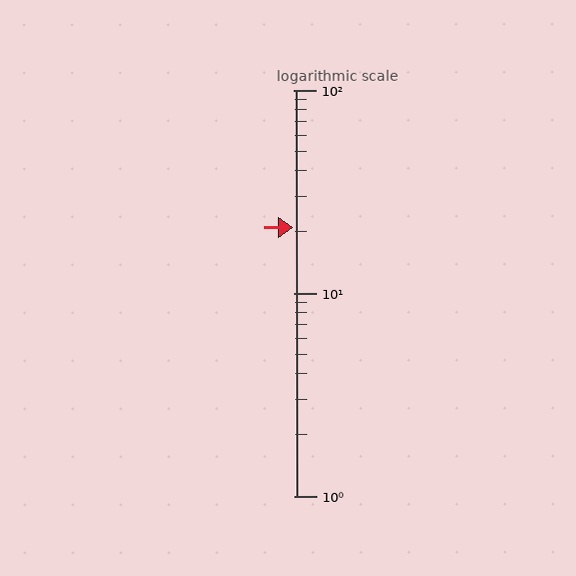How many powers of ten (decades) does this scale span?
The scale spans 2 decades, from 1 to 100.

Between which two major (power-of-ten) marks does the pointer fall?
The pointer is between 10 and 100.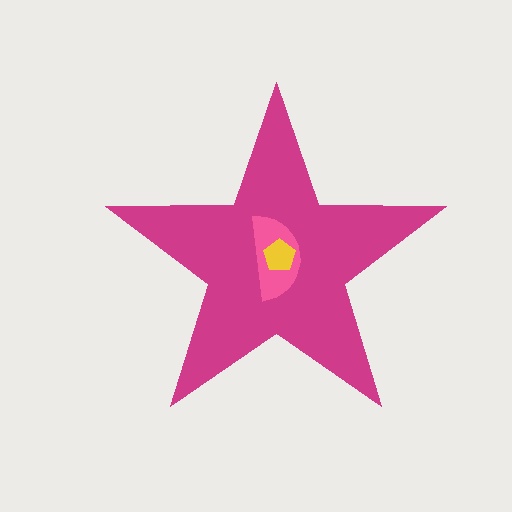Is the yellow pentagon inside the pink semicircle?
Yes.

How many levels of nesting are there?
3.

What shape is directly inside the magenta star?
The pink semicircle.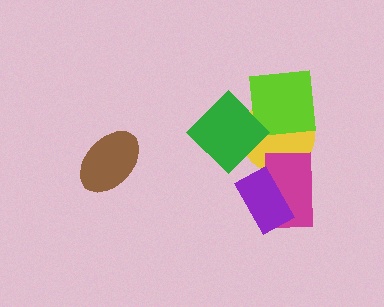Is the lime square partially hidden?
Yes, it is partially covered by another shape.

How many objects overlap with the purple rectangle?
1 object overlaps with the purple rectangle.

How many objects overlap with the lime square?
2 objects overlap with the lime square.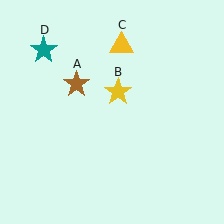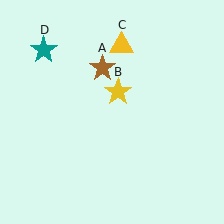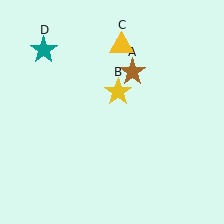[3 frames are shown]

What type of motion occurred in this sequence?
The brown star (object A) rotated clockwise around the center of the scene.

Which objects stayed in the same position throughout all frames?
Yellow star (object B) and yellow triangle (object C) and teal star (object D) remained stationary.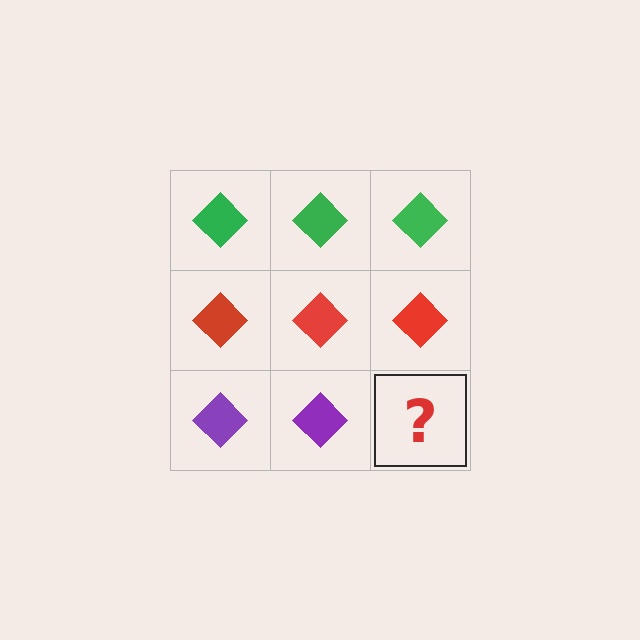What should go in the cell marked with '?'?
The missing cell should contain a purple diamond.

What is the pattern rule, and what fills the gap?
The rule is that each row has a consistent color. The gap should be filled with a purple diamond.